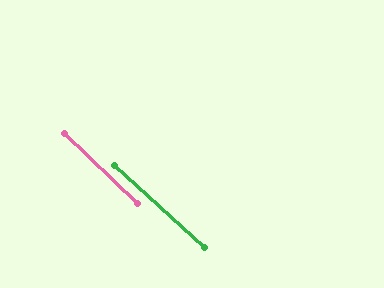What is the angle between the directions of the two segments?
Approximately 2 degrees.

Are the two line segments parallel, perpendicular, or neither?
Parallel — their directions differ by only 1.5°.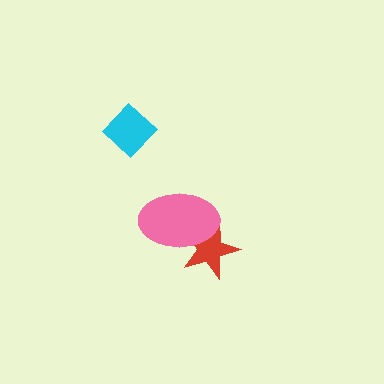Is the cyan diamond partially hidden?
No, no other shape covers it.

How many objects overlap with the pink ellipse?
1 object overlaps with the pink ellipse.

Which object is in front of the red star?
The pink ellipse is in front of the red star.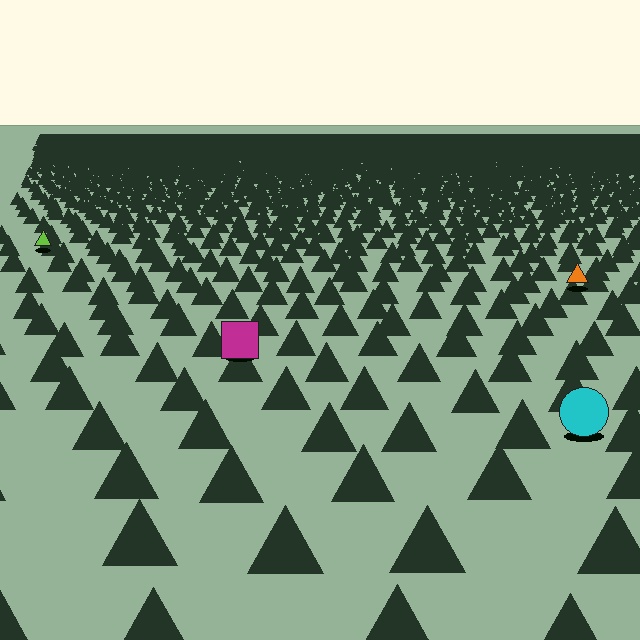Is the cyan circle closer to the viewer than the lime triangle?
Yes. The cyan circle is closer — you can tell from the texture gradient: the ground texture is coarser near it.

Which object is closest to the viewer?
The cyan circle is closest. The texture marks near it are larger and more spread out.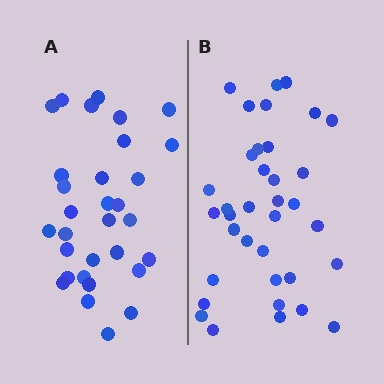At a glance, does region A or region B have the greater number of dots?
Region B (the right region) has more dots.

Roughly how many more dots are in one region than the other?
Region B has about 5 more dots than region A.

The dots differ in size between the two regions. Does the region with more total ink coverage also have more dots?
No. Region A has more total ink coverage because its dots are larger, but region B actually contains more individual dots. Total area can be misleading — the number of items is what matters here.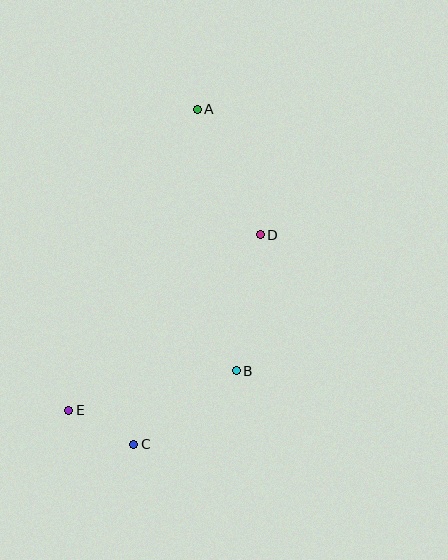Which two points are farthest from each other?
Points A and C are farthest from each other.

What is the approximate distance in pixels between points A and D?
The distance between A and D is approximately 141 pixels.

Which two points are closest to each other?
Points C and E are closest to each other.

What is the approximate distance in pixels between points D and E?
The distance between D and E is approximately 260 pixels.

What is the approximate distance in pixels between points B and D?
The distance between B and D is approximately 138 pixels.